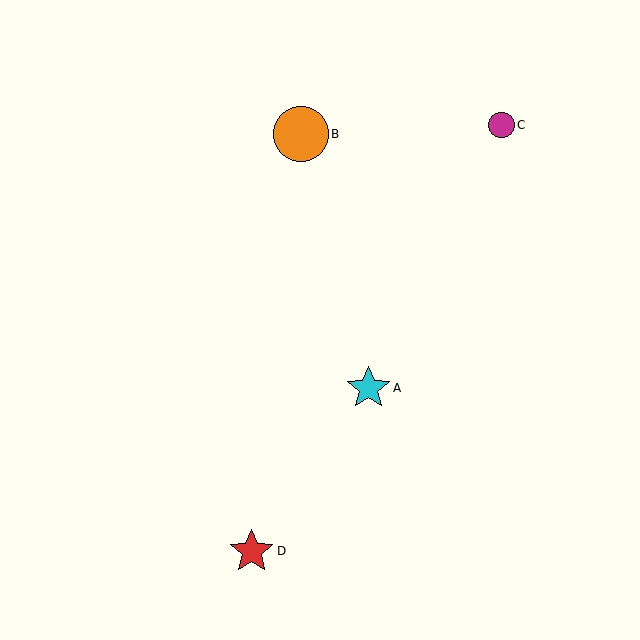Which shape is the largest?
The orange circle (labeled B) is the largest.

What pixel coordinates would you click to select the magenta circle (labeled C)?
Click at (502, 125) to select the magenta circle C.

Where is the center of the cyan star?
The center of the cyan star is at (368, 388).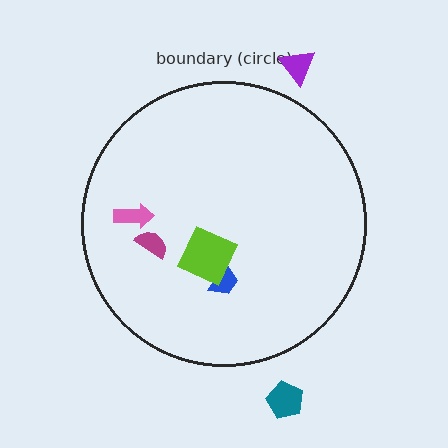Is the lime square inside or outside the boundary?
Inside.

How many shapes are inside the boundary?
4 inside, 2 outside.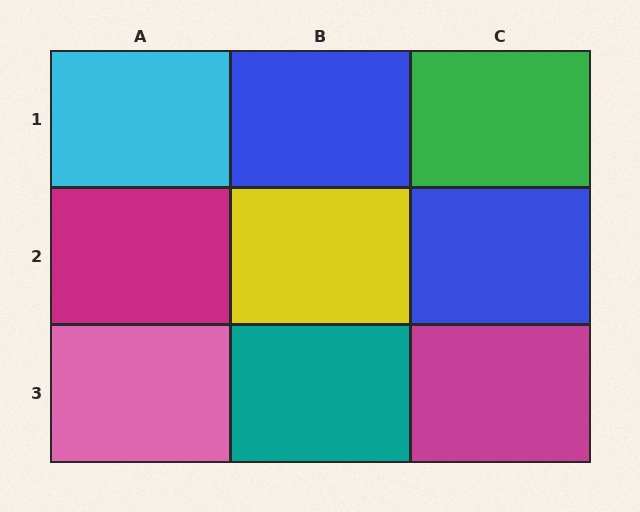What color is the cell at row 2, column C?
Blue.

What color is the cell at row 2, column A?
Magenta.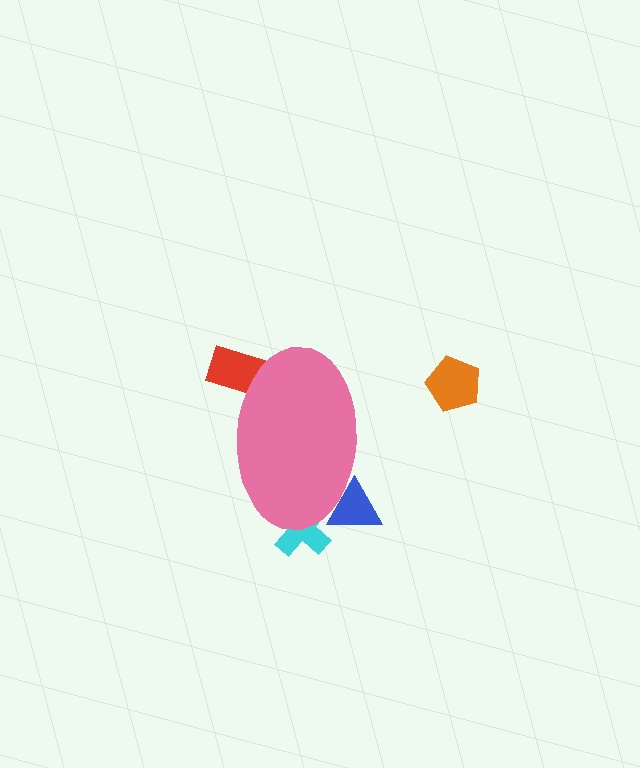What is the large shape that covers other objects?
A pink ellipse.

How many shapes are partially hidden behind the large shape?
3 shapes are partially hidden.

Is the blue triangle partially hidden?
Yes, the blue triangle is partially hidden behind the pink ellipse.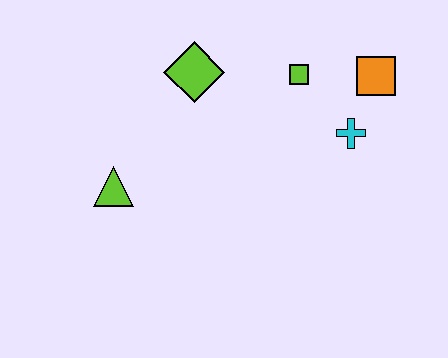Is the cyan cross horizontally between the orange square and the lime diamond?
Yes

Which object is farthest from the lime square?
The lime triangle is farthest from the lime square.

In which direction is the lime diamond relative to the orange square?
The lime diamond is to the left of the orange square.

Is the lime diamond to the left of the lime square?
Yes